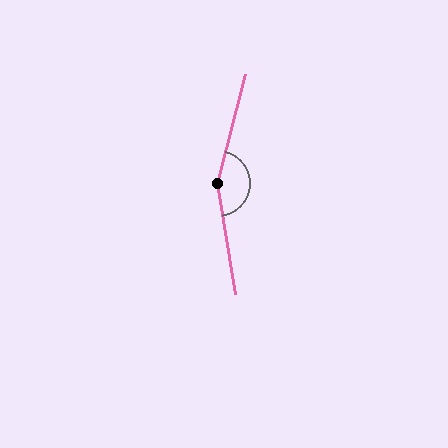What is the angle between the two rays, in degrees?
Approximately 156 degrees.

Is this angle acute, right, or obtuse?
It is obtuse.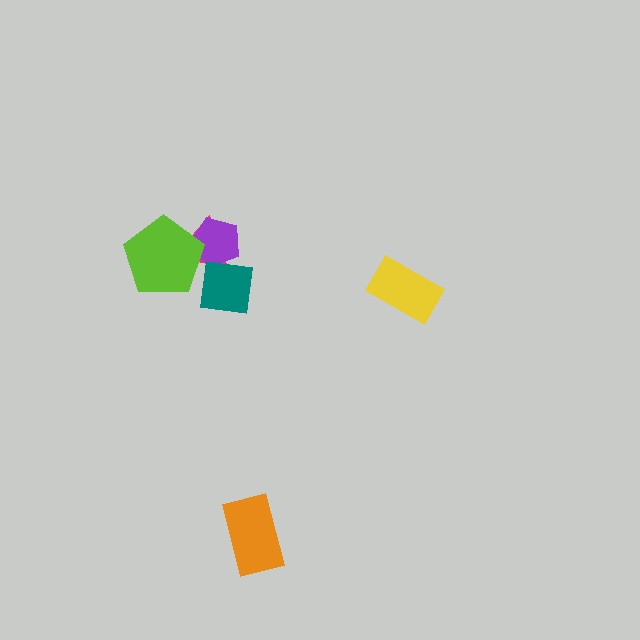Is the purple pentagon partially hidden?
Yes, it is partially covered by another shape.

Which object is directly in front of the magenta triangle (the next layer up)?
The purple pentagon is directly in front of the magenta triangle.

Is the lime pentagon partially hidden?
No, no other shape covers it.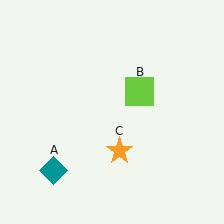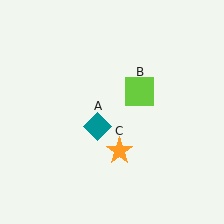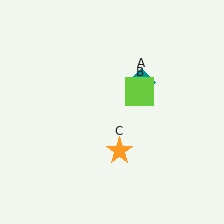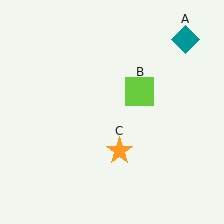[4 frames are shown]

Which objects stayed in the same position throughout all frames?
Lime square (object B) and orange star (object C) remained stationary.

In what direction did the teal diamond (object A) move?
The teal diamond (object A) moved up and to the right.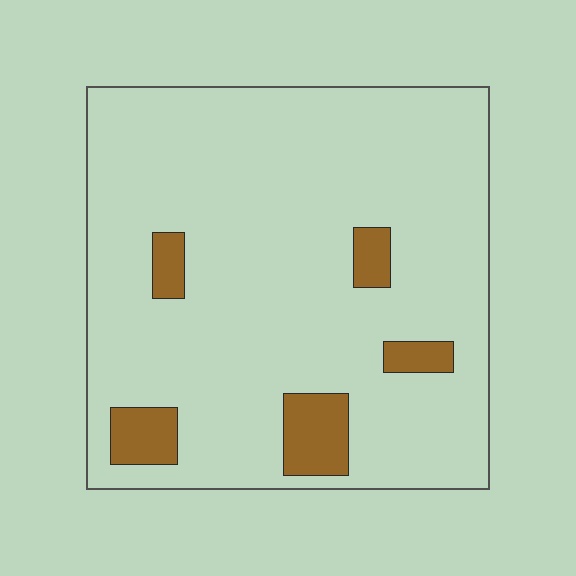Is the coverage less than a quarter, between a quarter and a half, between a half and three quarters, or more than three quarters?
Less than a quarter.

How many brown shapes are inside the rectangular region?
5.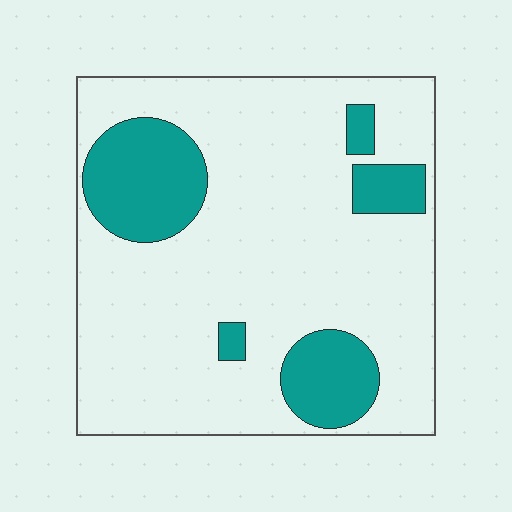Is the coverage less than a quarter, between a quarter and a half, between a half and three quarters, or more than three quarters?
Less than a quarter.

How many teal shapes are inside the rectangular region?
5.